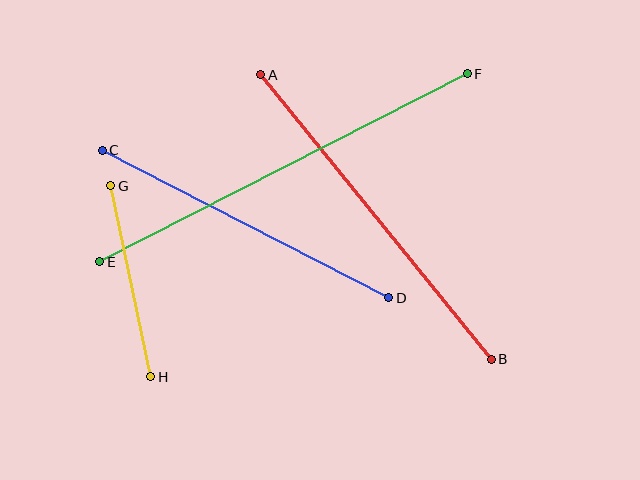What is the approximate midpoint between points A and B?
The midpoint is at approximately (376, 217) pixels.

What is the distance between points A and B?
The distance is approximately 366 pixels.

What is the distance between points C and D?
The distance is approximately 322 pixels.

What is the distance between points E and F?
The distance is approximately 413 pixels.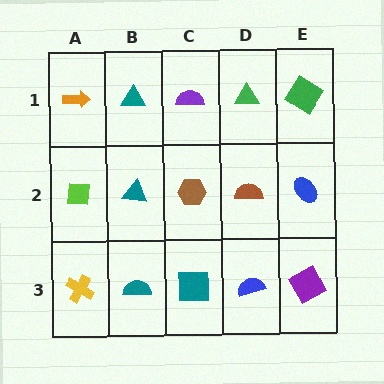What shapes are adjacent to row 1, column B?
A teal triangle (row 2, column B), an orange arrow (row 1, column A), a purple semicircle (row 1, column C).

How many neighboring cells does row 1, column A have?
2.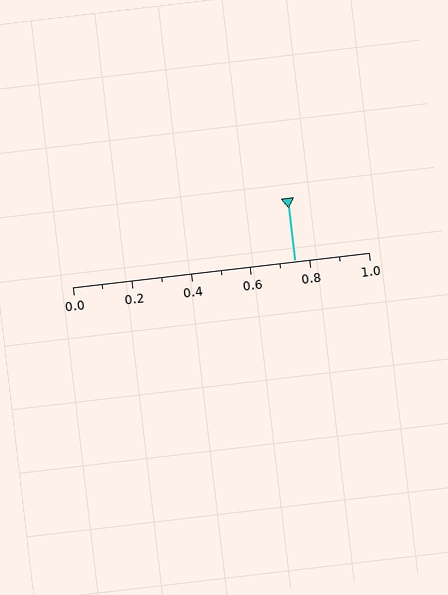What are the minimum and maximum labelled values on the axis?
The axis runs from 0.0 to 1.0.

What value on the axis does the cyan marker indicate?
The marker indicates approximately 0.75.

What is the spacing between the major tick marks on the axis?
The major ticks are spaced 0.2 apart.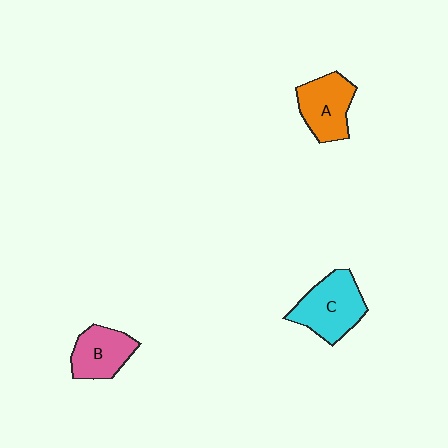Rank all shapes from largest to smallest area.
From largest to smallest: C (cyan), A (orange), B (pink).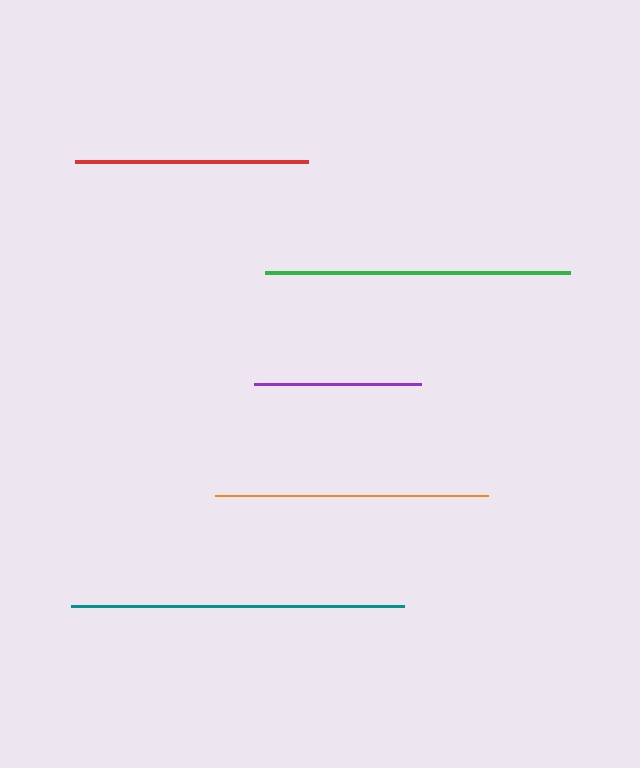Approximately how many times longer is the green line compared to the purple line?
The green line is approximately 1.8 times the length of the purple line.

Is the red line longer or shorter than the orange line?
The orange line is longer than the red line.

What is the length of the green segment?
The green segment is approximately 305 pixels long.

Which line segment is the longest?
The teal line is the longest at approximately 333 pixels.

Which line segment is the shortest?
The purple line is the shortest at approximately 167 pixels.